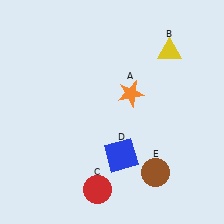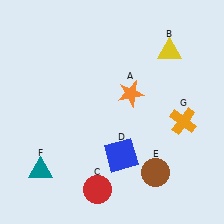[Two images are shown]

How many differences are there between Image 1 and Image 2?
There are 2 differences between the two images.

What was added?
A teal triangle (F), an orange cross (G) were added in Image 2.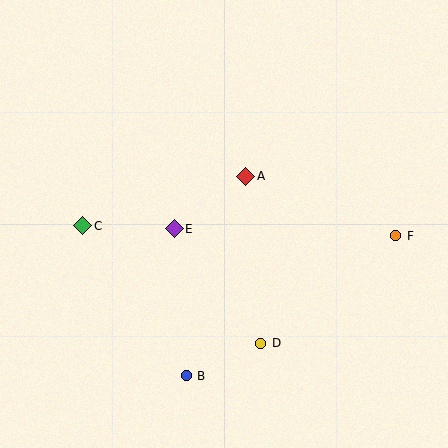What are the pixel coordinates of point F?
Point F is at (396, 236).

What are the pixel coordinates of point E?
Point E is at (174, 229).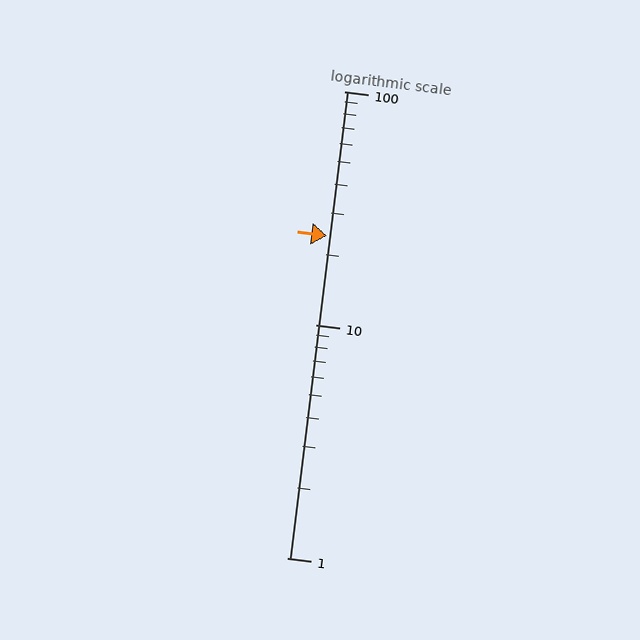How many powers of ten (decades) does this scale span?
The scale spans 2 decades, from 1 to 100.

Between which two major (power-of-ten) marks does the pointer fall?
The pointer is between 10 and 100.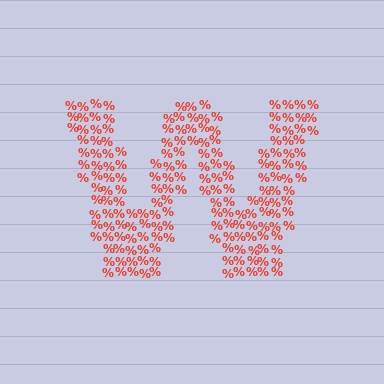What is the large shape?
The large shape is the letter W.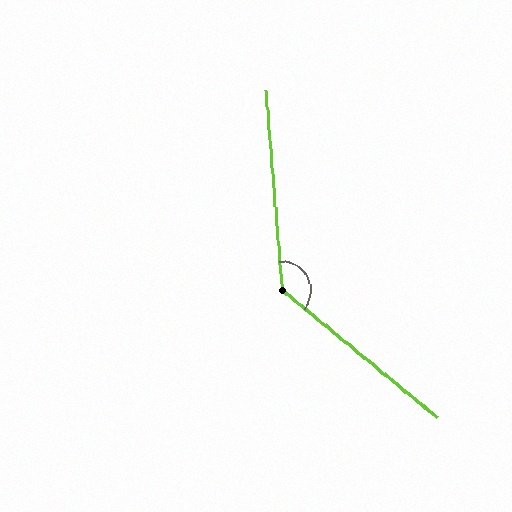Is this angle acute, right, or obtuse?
It is obtuse.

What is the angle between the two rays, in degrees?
Approximately 134 degrees.